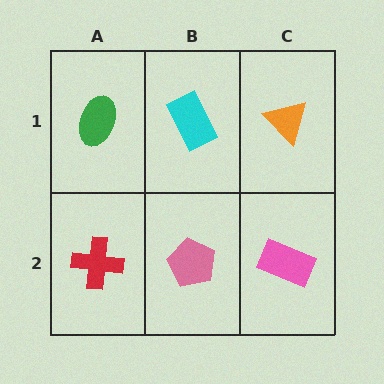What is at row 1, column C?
An orange triangle.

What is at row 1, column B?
A cyan rectangle.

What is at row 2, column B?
A pink pentagon.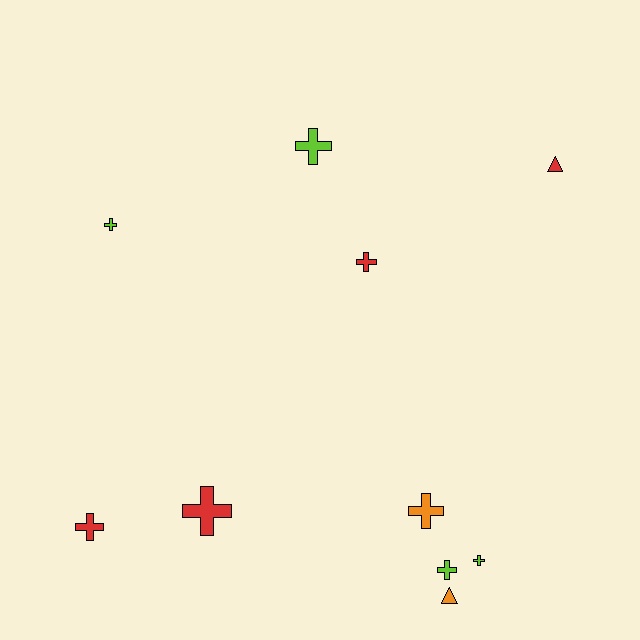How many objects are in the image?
There are 10 objects.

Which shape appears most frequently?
Cross, with 8 objects.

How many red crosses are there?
There are 3 red crosses.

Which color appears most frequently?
Lime, with 4 objects.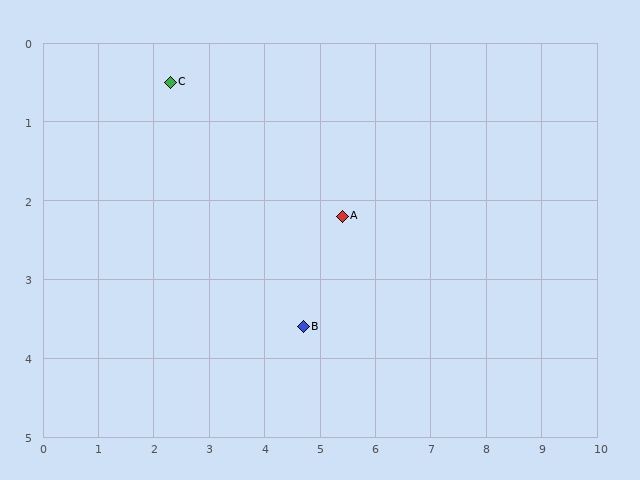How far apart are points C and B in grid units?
Points C and B are about 3.9 grid units apart.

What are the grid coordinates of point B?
Point B is at approximately (4.7, 3.6).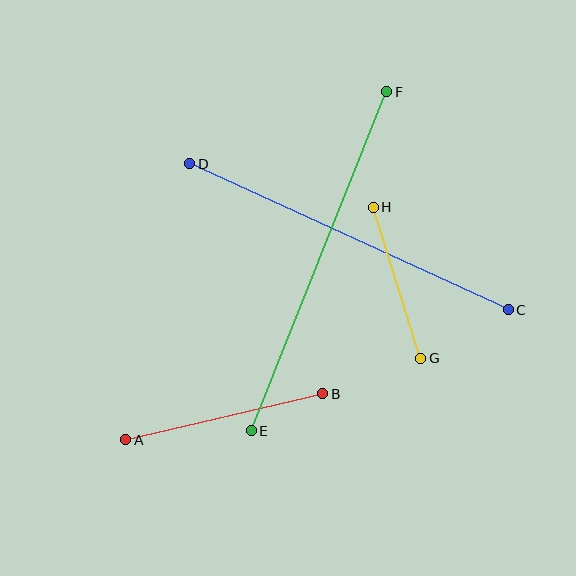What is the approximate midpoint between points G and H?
The midpoint is at approximately (397, 283) pixels.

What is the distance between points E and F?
The distance is approximately 365 pixels.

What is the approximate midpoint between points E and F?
The midpoint is at approximately (319, 261) pixels.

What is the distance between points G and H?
The distance is approximately 158 pixels.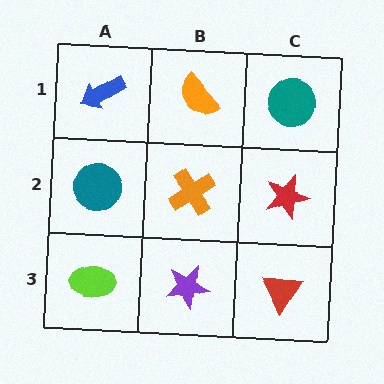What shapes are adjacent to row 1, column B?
An orange cross (row 2, column B), a blue arrow (row 1, column A), a teal circle (row 1, column C).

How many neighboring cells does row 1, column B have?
3.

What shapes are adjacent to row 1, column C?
A red star (row 2, column C), an orange semicircle (row 1, column B).